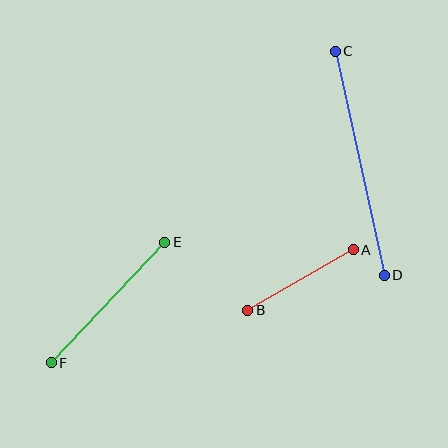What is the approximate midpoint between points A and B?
The midpoint is at approximately (301, 280) pixels.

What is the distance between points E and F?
The distance is approximately 166 pixels.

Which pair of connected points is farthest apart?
Points C and D are farthest apart.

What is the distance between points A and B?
The distance is approximately 122 pixels.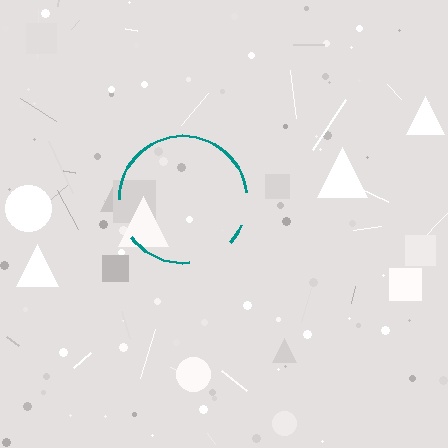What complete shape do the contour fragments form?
The contour fragments form a circle.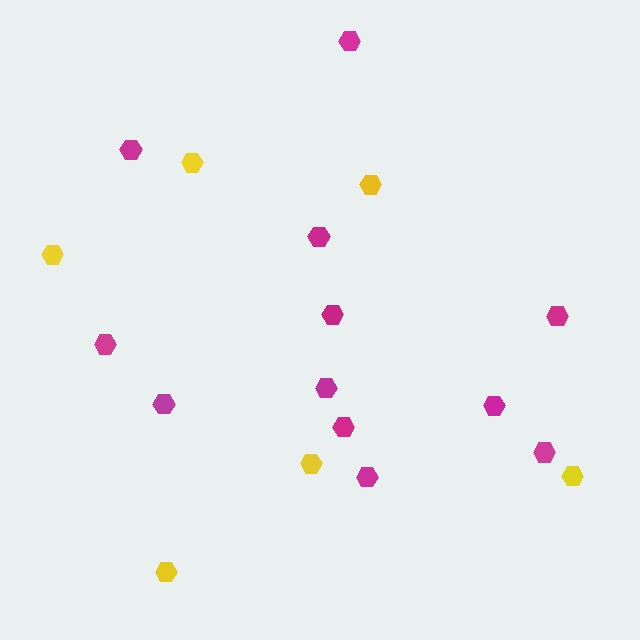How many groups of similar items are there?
There are 2 groups: one group of magenta hexagons (12) and one group of yellow hexagons (6).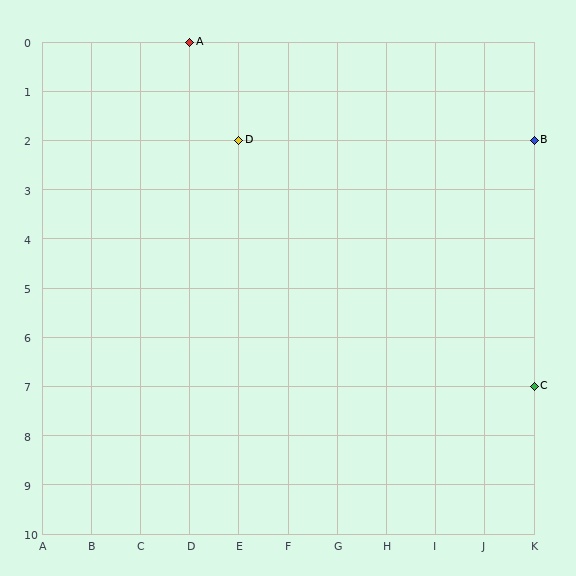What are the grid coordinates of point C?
Point C is at grid coordinates (K, 7).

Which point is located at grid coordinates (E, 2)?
Point D is at (E, 2).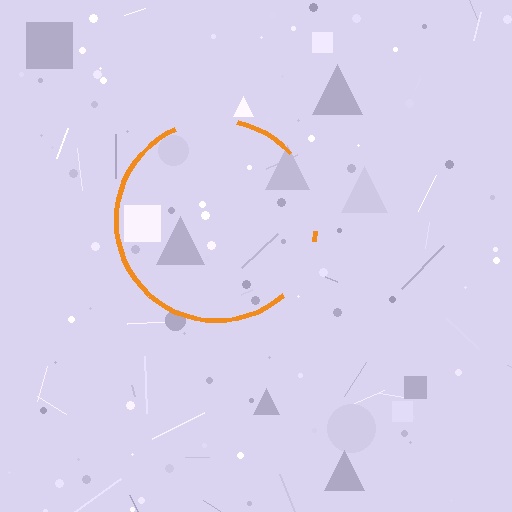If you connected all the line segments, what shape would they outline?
They would outline a circle.